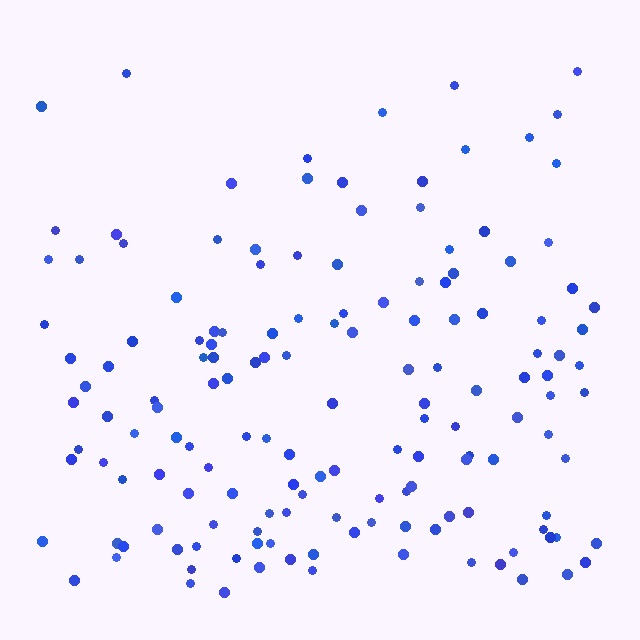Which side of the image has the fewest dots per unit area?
The top.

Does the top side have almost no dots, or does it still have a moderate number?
Still a moderate number, just noticeably fewer than the bottom.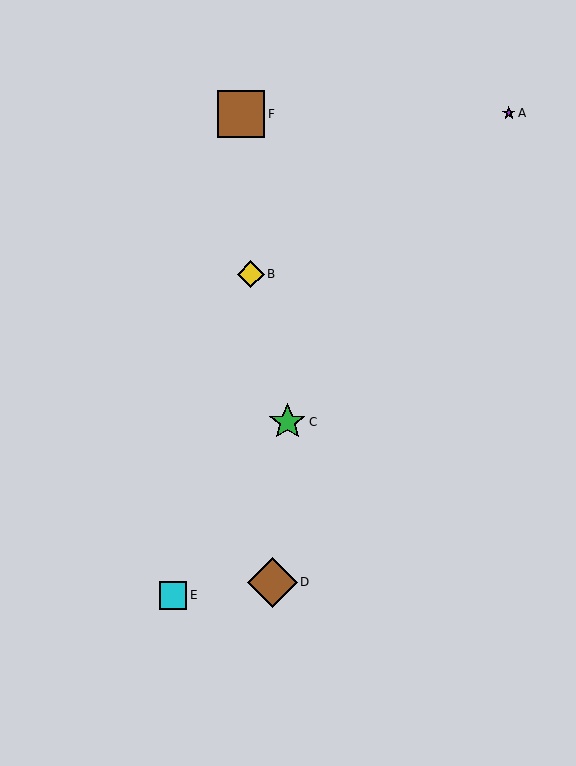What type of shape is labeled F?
Shape F is a brown square.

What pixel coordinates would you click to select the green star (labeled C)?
Click at (287, 422) to select the green star C.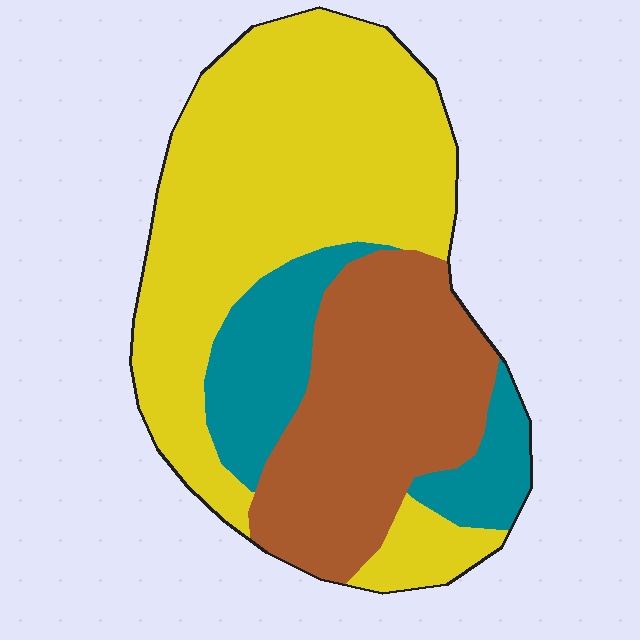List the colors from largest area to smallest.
From largest to smallest: yellow, brown, teal.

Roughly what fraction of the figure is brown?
Brown takes up about one third (1/3) of the figure.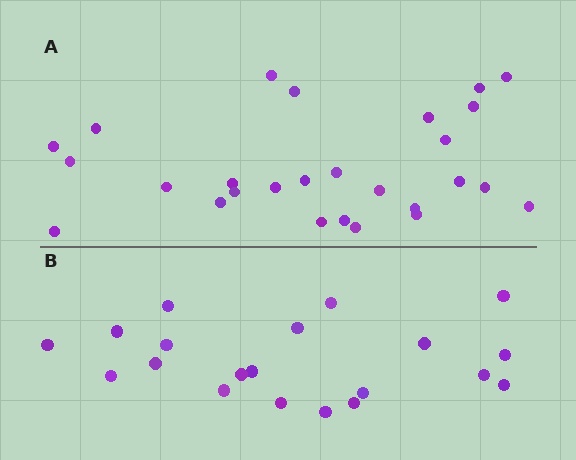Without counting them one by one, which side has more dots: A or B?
Region A (the top region) has more dots.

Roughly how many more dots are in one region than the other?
Region A has roughly 8 or so more dots than region B.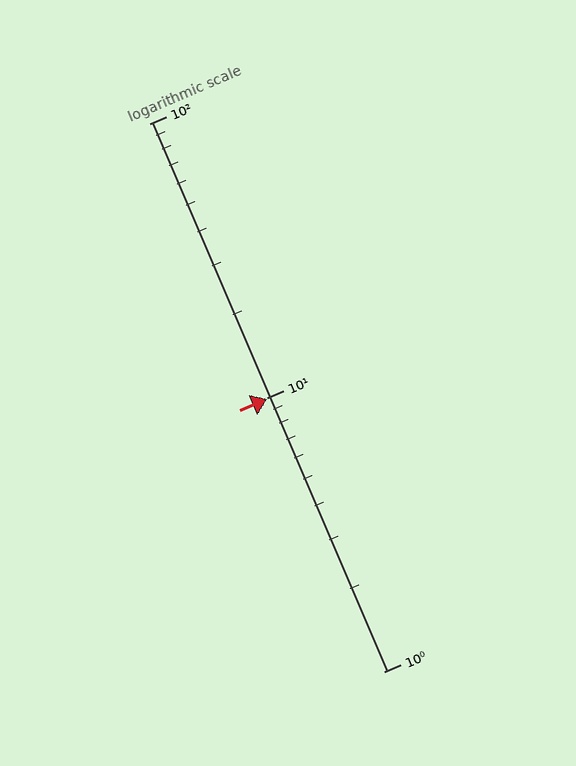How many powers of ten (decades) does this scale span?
The scale spans 2 decades, from 1 to 100.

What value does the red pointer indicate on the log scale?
The pointer indicates approximately 9.9.